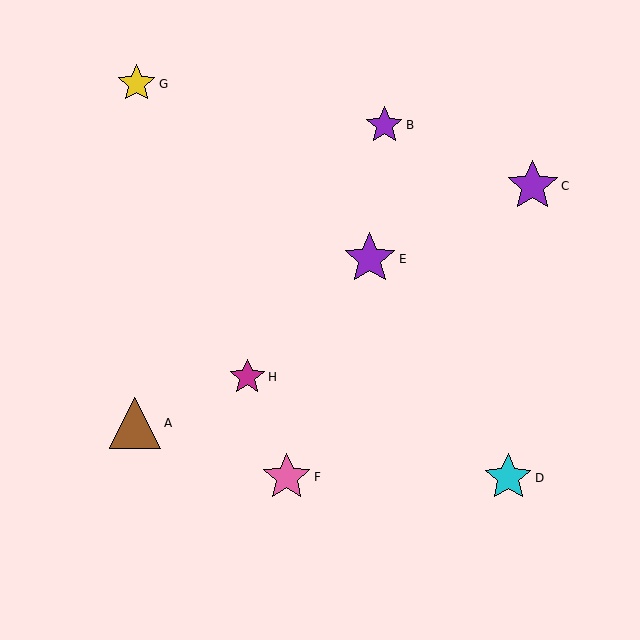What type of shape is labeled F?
Shape F is a pink star.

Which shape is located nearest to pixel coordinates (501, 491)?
The cyan star (labeled D) at (508, 478) is nearest to that location.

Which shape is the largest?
The purple star (labeled E) is the largest.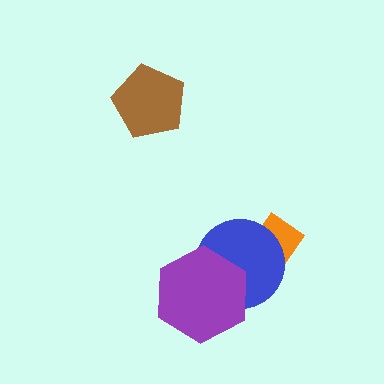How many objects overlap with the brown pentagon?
0 objects overlap with the brown pentagon.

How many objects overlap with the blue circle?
2 objects overlap with the blue circle.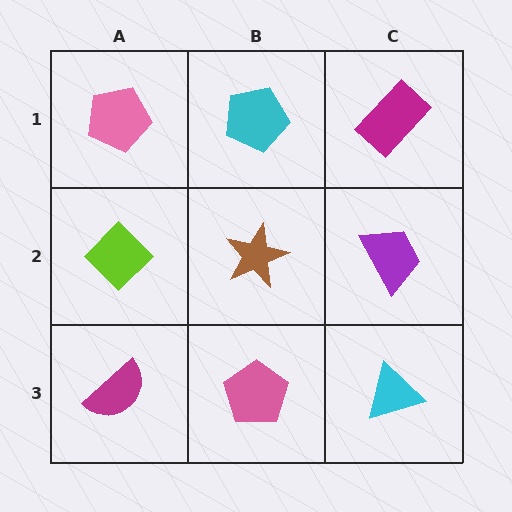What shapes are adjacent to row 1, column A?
A lime diamond (row 2, column A), a cyan pentagon (row 1, column B).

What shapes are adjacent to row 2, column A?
A pink pentagon (row 1, column A), a magenta semicircle (row 3, column A), a brown star (row 2, column B).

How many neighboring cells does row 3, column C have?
2.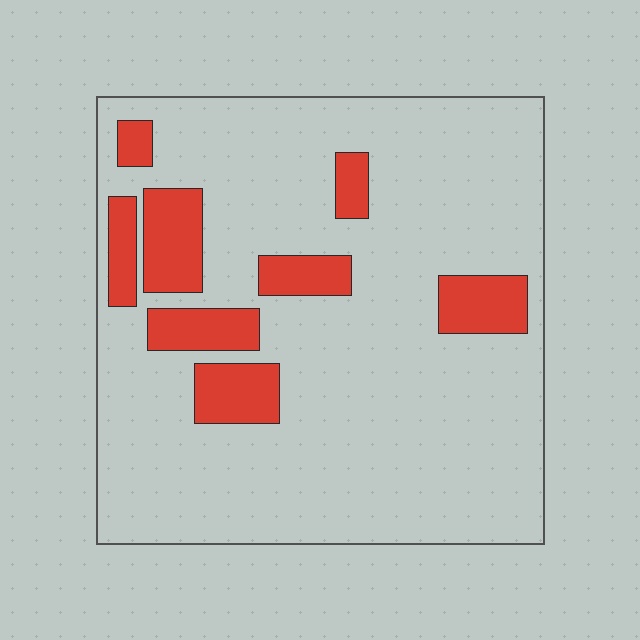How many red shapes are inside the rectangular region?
8.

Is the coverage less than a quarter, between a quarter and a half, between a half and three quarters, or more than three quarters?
Less than a quarter.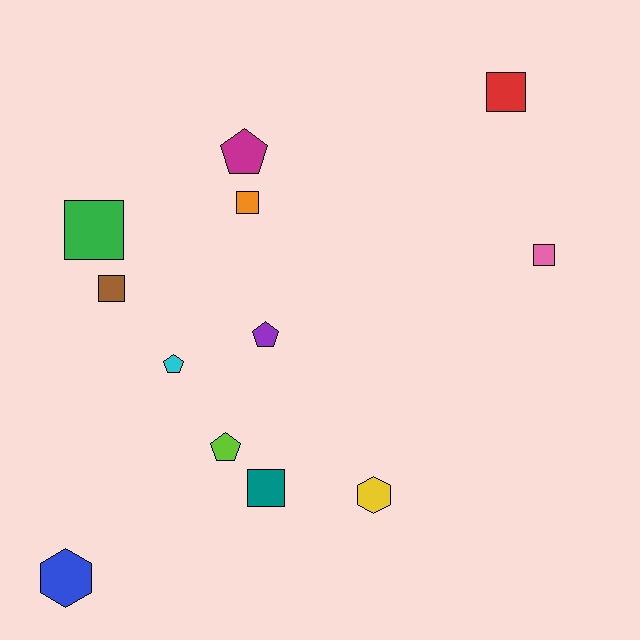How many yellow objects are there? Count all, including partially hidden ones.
There is 1 yellow object.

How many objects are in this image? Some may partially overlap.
There are 12 objects.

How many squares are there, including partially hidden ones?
There are 6 squares.